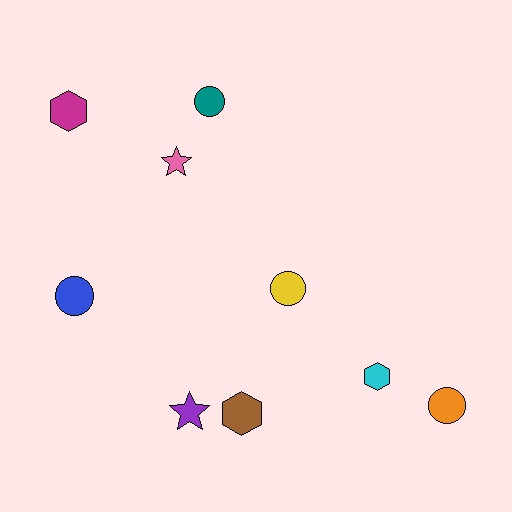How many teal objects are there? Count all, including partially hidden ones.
There is 1 teal object.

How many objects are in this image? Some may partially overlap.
There are 9 objects.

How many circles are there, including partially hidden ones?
There are 4 circles.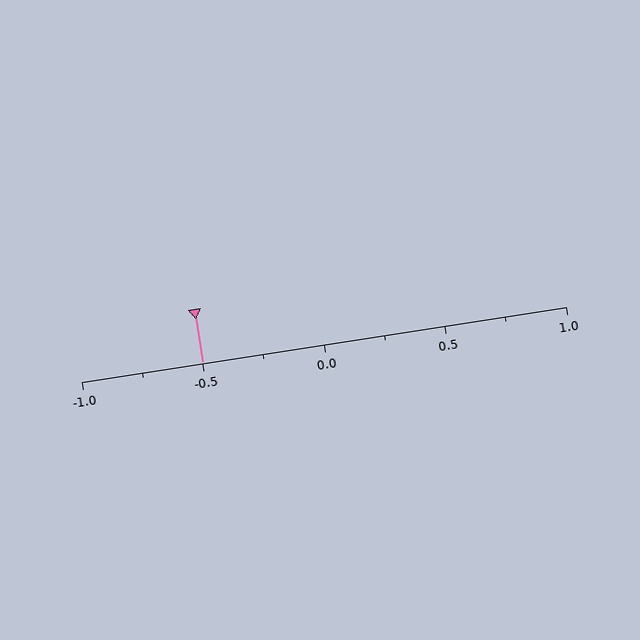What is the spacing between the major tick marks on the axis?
The major ticks are spaced 0.5 apart.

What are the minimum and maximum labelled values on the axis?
The axis runs from -1.0 to 1.0.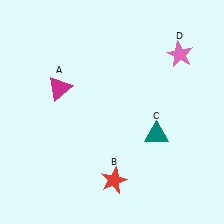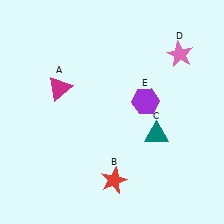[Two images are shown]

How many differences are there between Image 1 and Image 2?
There is 1 difference between the two images.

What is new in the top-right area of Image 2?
A purple hexagon (E) was added in the top-right area of Image 2.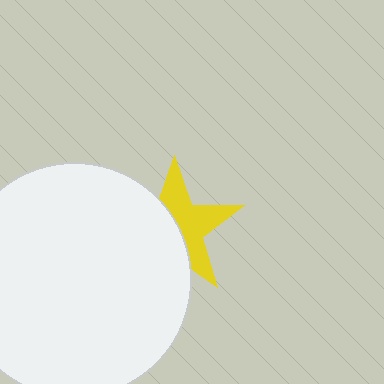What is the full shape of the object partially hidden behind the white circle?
The partially hidden object is a yellow star.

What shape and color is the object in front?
The object in front is a white circle.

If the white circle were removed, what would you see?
You would see the complete yellow star.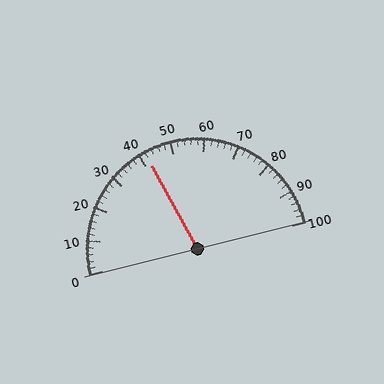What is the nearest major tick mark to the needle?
The nearest major tick mark is 40.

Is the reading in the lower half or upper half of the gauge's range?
The reading is in the lower half of the range (0 to 100).